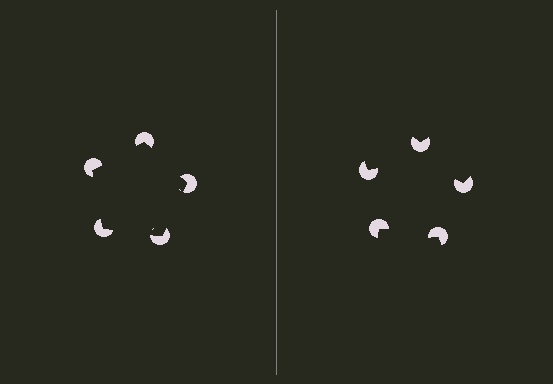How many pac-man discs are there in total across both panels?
10 — 5 on each side.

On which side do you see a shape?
An illusory pentagon appears on the left side. On the right side the wedge cuts are rotated, so no coherent shape forms.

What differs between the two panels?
The pac-man discs are positioned identically on both sides; only the wedge orientations differ. On the left they align to a pentagon; on the right they are misaligned.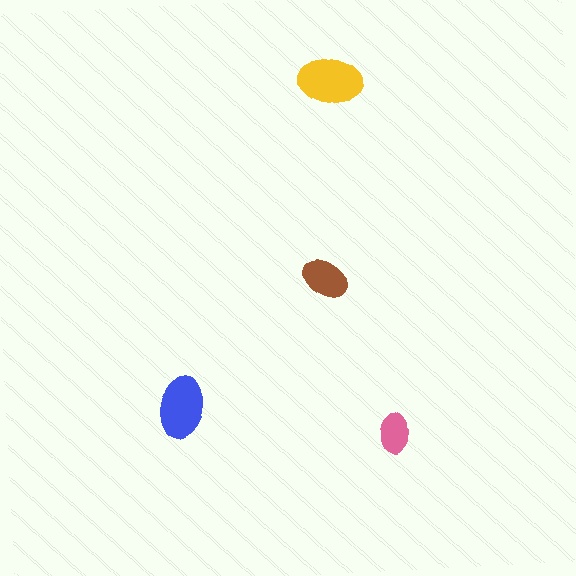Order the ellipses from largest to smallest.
the yellow one, the blue one, the brown one, the pink one.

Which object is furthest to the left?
The blue ellipse is leftmost.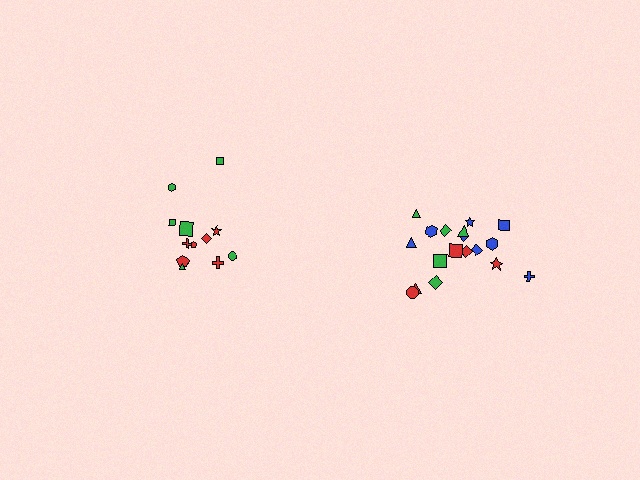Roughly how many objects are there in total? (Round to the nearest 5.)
Roughly 30 objects in total.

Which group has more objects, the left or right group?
The right group.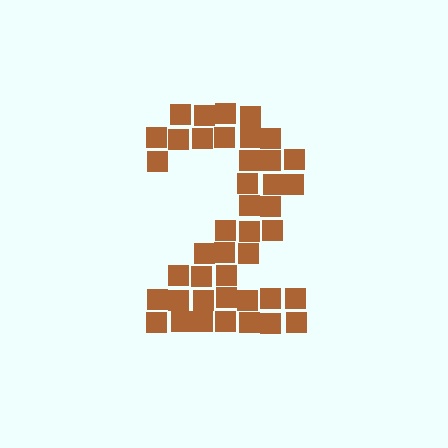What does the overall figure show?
The overall figure shows the digit 2.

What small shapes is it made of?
It is made of small squares.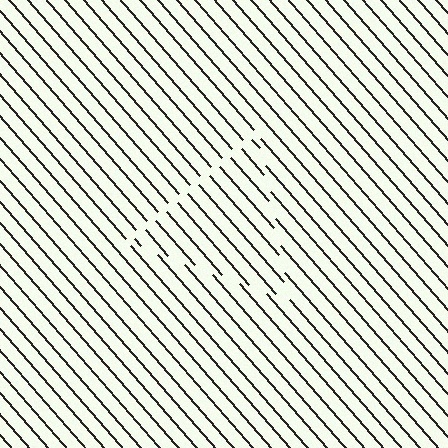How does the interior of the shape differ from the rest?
The interior of the shape contains the same grating, shifted by half a period — the contour is defined by the phase discontinuity where line-ends from the inner and outer gratings abut.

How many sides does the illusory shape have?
3 sides — the line-ends trace a triangle.